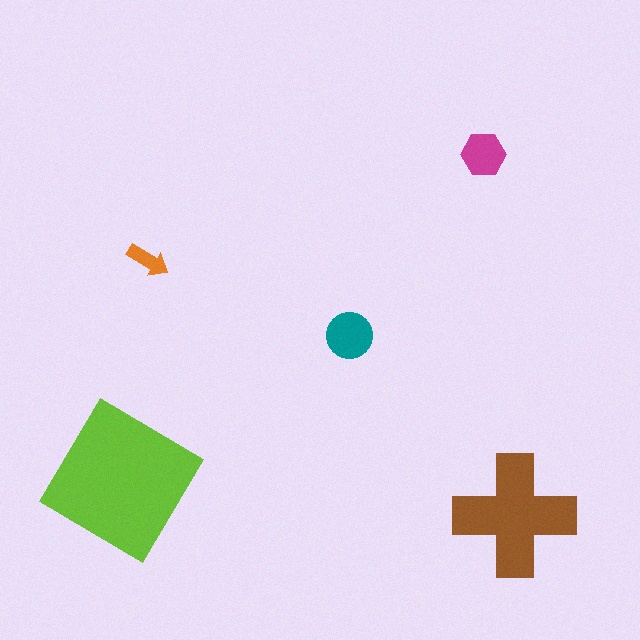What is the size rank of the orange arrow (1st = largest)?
5th.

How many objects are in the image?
There are 5 objects in the image.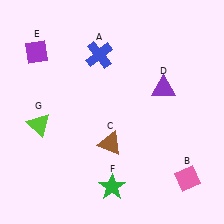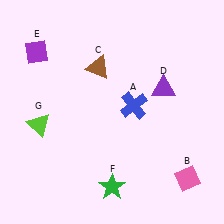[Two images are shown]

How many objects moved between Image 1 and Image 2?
2 objects moved between the two images.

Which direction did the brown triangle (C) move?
The brown triangle (C) moved up.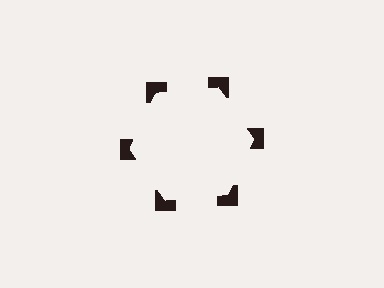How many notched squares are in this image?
There are 6 — one at each vertex of the illusory hexagon.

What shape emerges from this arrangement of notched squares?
An illusory hexagon — its edges are inferred from the aligned wedge cuts in the notched squares, not physically drawn.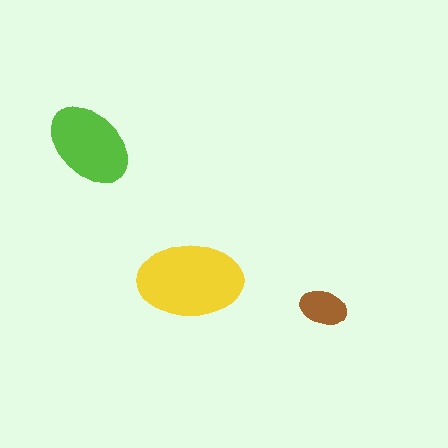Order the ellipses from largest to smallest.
the yellow one, the lime one, the brown one.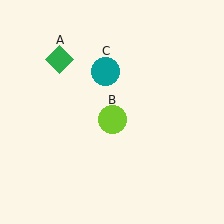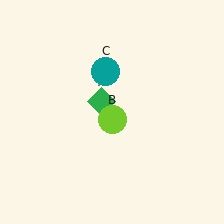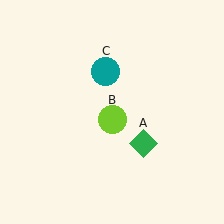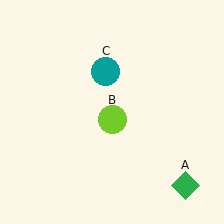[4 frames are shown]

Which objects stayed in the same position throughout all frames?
Lime circle (object B) and teal circle (object C) remained stationary.